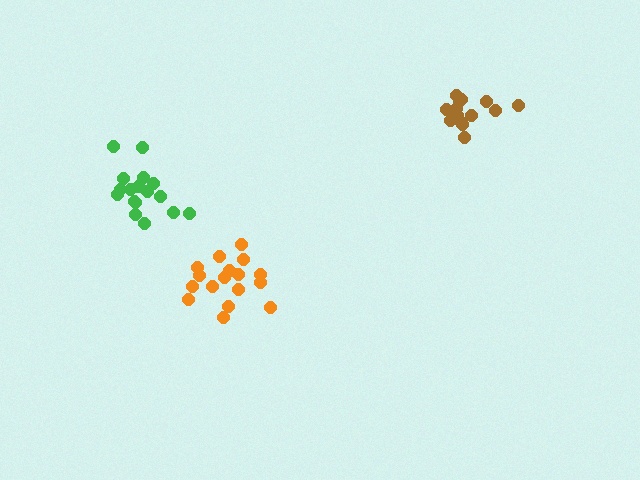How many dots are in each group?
Group 1: 14 dots, Group 2: 17 dots, Group 3: 17 dots (48 total).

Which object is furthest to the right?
The brown cluster is rightmost.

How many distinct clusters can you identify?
There are 3 distinct clusters.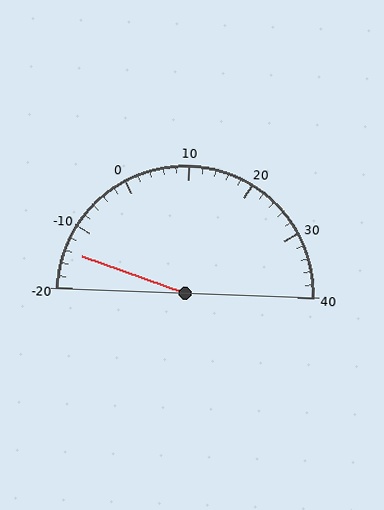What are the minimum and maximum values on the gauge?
The gauge ranges from -20 to 40.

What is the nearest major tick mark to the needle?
The nearest major tick mark is -10.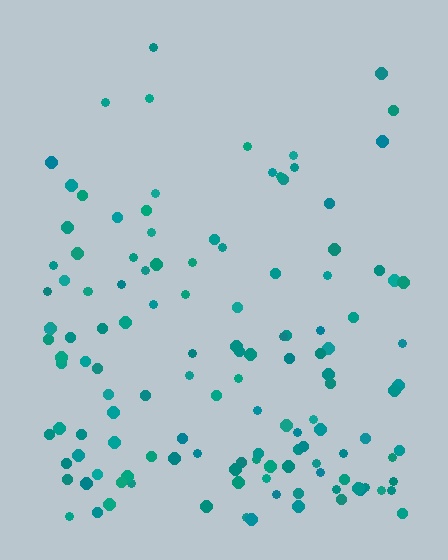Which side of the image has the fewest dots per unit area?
The top.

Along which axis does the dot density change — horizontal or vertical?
Vertical.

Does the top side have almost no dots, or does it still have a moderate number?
Still a moderate number, just noticeably fewer than the bottom.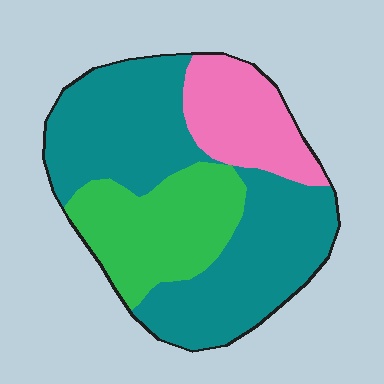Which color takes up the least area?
Pink, at roughly 20%.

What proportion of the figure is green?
Green takes up about one quarter (1/4) of the figure.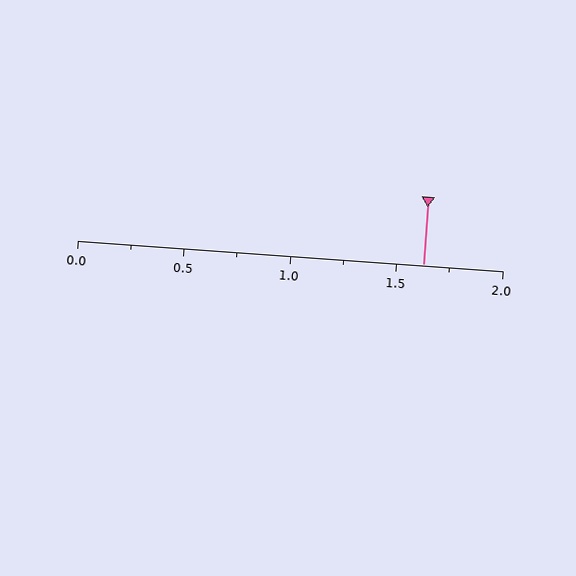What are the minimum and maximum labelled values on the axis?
The axis runs from 0.0 to 2.0.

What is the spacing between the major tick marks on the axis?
The major ticks are spaced 0.5 apart.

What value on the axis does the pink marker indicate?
The marker indicates approximately 1.62.